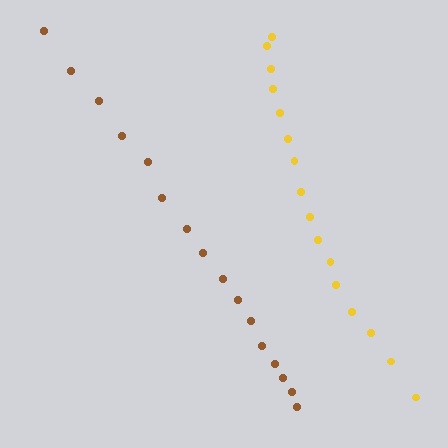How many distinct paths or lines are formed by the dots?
There are 2 distinct paths.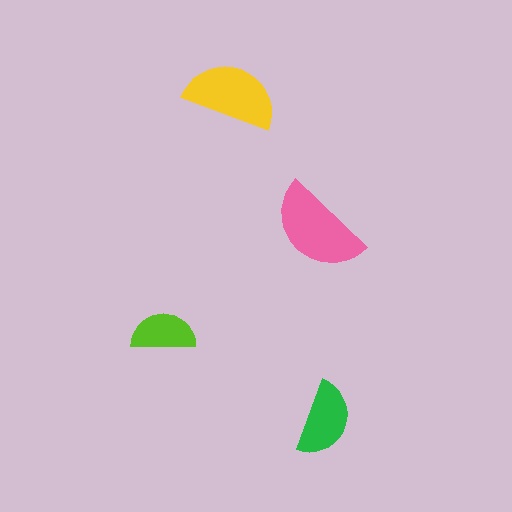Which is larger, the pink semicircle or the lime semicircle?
The pink one.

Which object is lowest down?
The green semicircle is bottommost.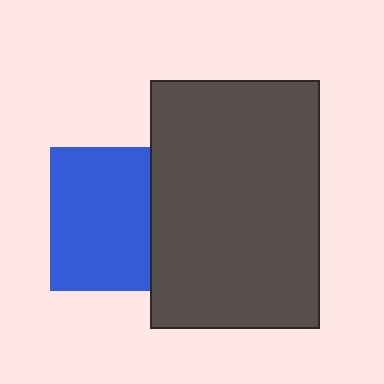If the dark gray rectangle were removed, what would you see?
You would see the complete blue square.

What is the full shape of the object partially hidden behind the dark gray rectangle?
The partially hidden object is a blue square.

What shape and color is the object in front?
The object in front is a dark gray rectangle.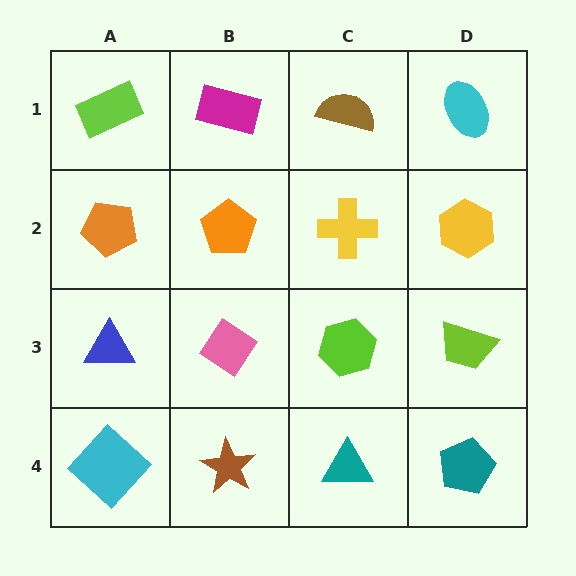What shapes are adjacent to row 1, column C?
A yellow cross (row 2, column C), a magenta rectangle (row 1, column B), a cyan ellipse (row 1, column D).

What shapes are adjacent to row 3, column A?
An orange pentagon (row 2, column A), a cyan diamond (row 4, column A), a pink diamond (row 3, column B).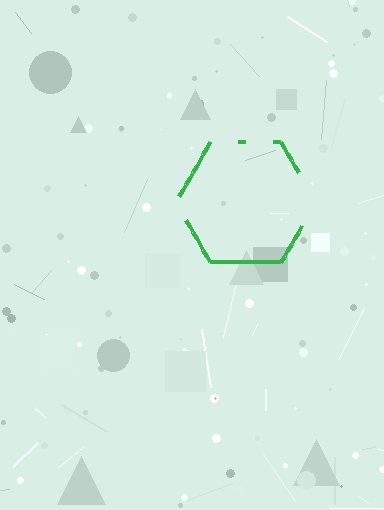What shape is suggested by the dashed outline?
The dashed outline suggests a hexagon.